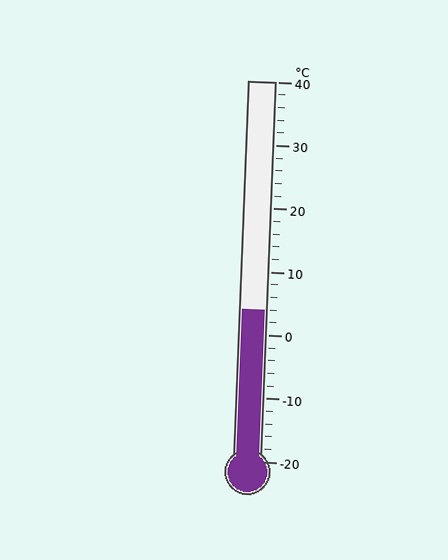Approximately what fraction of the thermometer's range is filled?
The thermometer is filled to approximately 40% of its range.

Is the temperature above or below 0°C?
The temperature is above 0°C.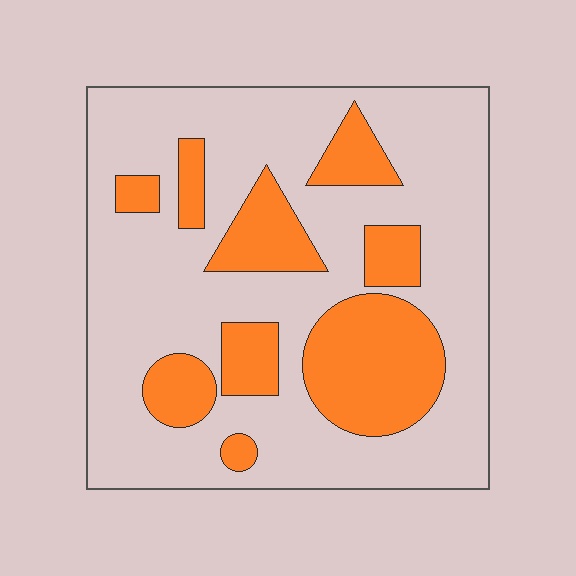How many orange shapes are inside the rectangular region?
9.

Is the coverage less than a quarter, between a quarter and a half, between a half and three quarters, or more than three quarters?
Between a quarter and a half.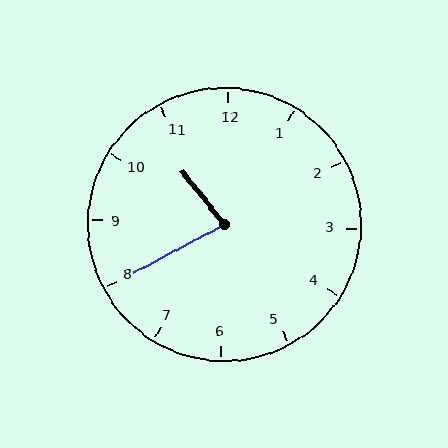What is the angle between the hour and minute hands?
Approximately 80 degrees.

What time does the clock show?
10:40.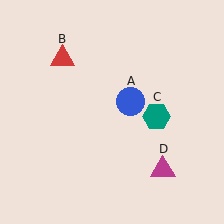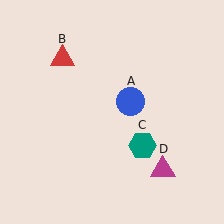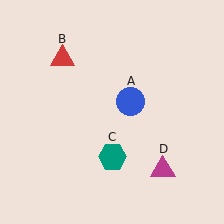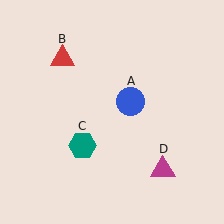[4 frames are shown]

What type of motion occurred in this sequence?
The teal hexagon (object C) rotated clockwise around the center of the scene.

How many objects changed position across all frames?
1 object changed position: teal hexagon (object C).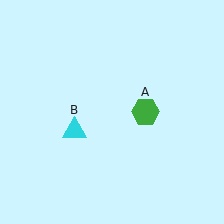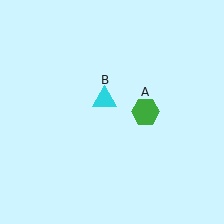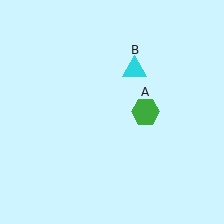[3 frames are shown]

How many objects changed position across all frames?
1 object changed position: cyan triangle (object B).